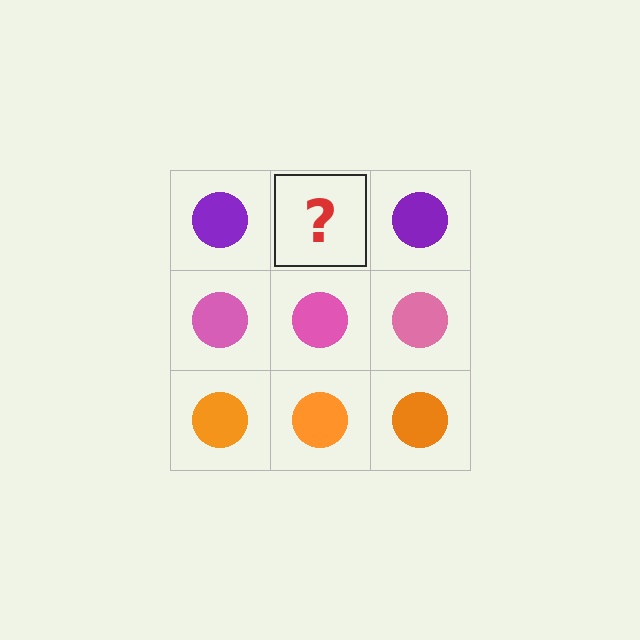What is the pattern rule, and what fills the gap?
The rule is that each row has a consistent color. The gap should be filled with a purple circle.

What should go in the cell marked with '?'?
The missing cell should contain a purple circle.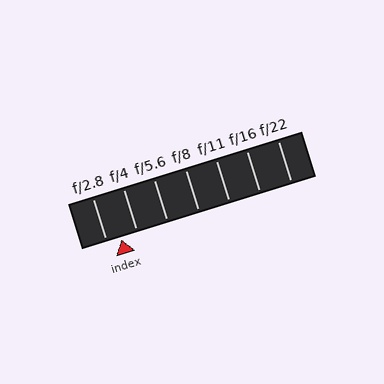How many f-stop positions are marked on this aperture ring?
There are 7 f-stop positions marked.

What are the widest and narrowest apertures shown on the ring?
The widest aperture shown is f/2.8 and the narrowest is f/22.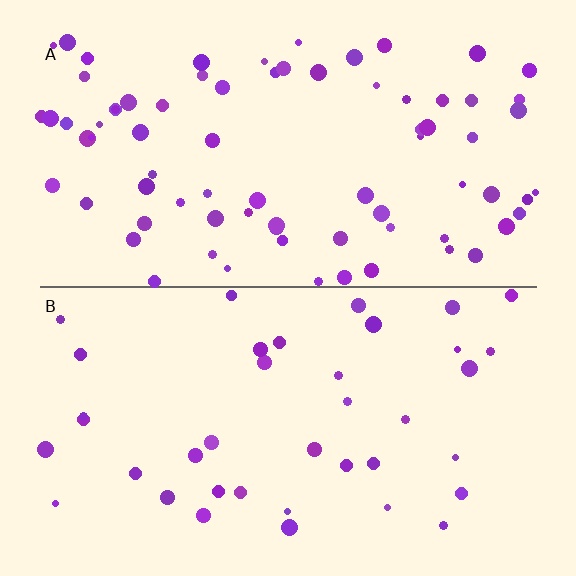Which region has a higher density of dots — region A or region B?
A (the top).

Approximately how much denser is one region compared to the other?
Approximately 2.0× — region A over region B.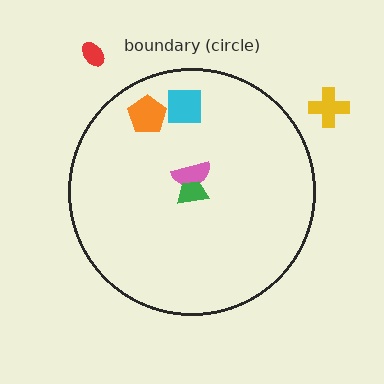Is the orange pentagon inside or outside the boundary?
Inside.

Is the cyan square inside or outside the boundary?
Inside.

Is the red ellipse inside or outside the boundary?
Outside.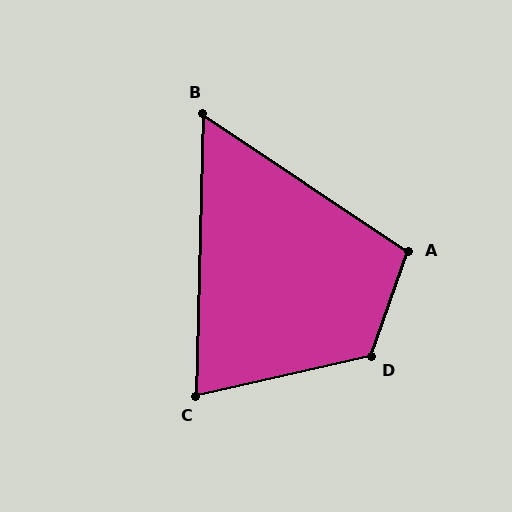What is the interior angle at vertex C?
Approximately 76 degrees (acute).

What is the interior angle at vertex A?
Approximately 104 degrees (obtuse).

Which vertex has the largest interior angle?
D, at approximately 123 degrees.